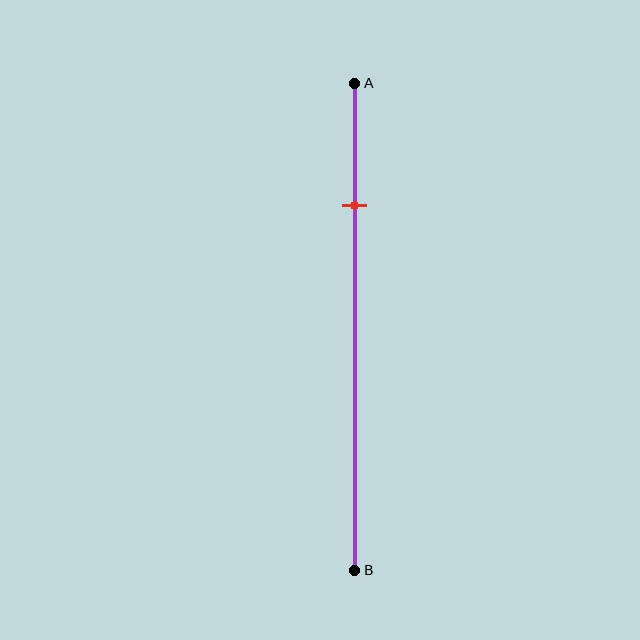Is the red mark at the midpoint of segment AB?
No, the mark is at about 25% from A, not at the 50% midpoint.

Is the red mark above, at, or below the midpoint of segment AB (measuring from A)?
The red mark is above the midpoint of segment AB.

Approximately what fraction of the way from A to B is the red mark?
The red mark is approximately 25% of the way from A to B.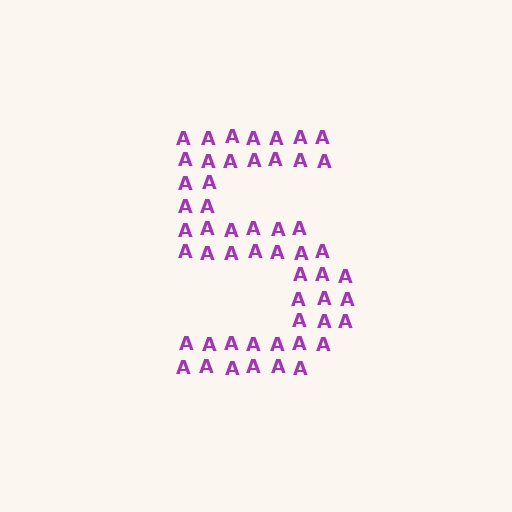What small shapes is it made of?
It is made of small letter A's.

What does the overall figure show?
The overall figure shows the digit 5.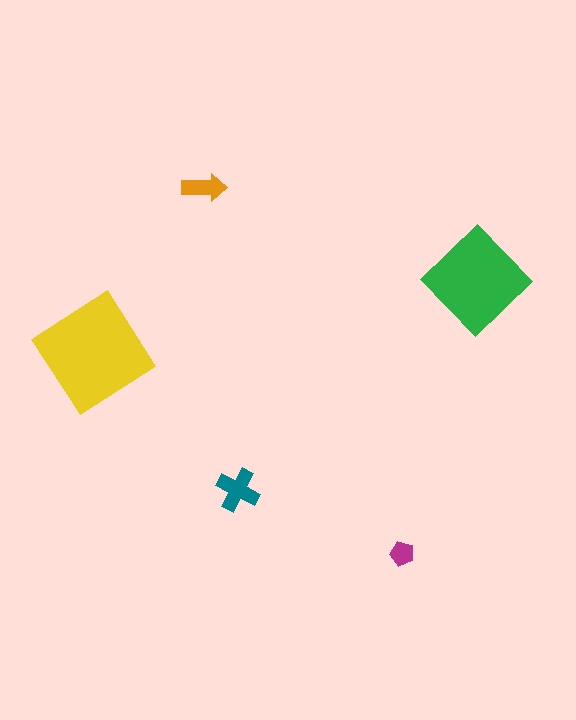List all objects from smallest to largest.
The magenta pentagon, the orange arrow, the teal cross, the green diamond, the yellow diamond.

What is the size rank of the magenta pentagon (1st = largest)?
5th.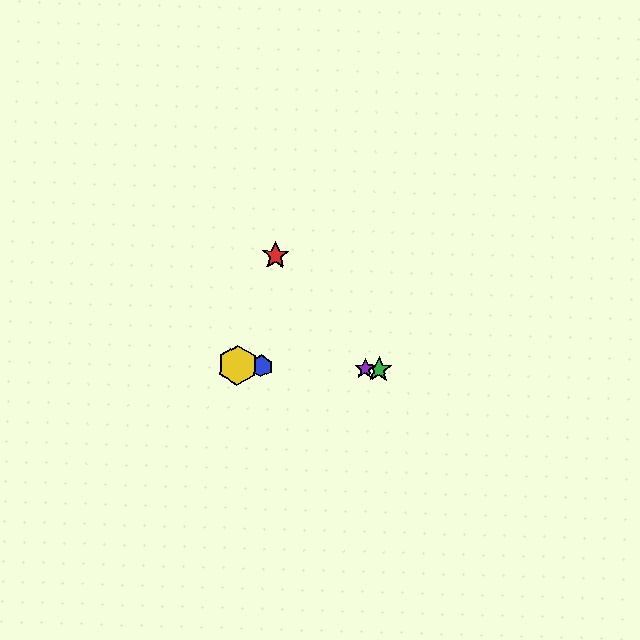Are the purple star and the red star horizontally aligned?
No, the purple star is at y≈369 and the red star is at y≈255.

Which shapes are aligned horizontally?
The blue hexagon, the green star, the yellow hexagon, the purple star are aligned horizontally.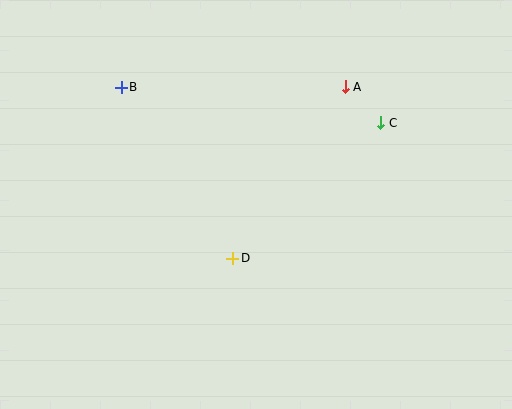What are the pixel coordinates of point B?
Point B is at (121, 87).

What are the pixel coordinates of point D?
Point D is at (233, 258).